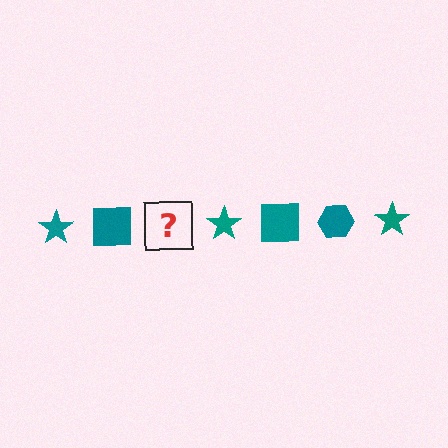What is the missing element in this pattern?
The missing element is a teal hexagon.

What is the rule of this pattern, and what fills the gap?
The rule is that the pattern cycles through star, square, hexagon shapes in teal. The gap should be filled with a teal hexagon.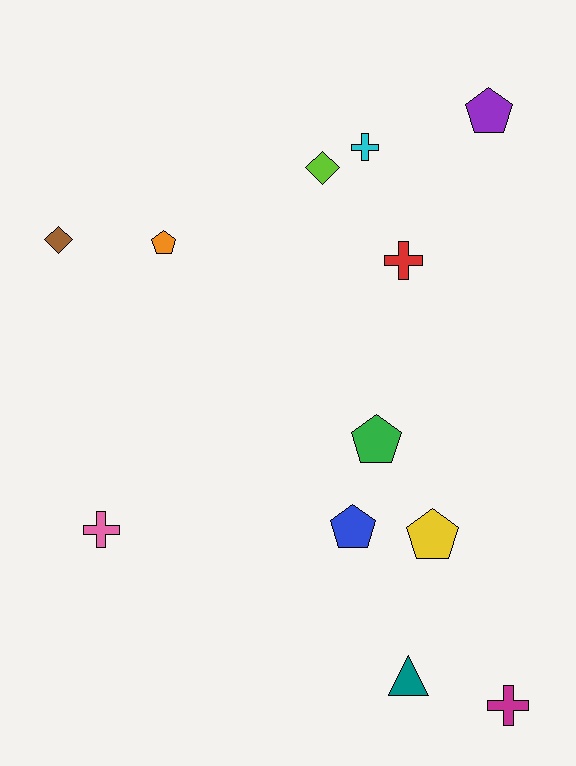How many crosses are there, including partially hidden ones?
There are 4 crosses.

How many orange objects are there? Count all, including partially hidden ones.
There is 1 orange object.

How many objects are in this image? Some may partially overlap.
There are 12 objects.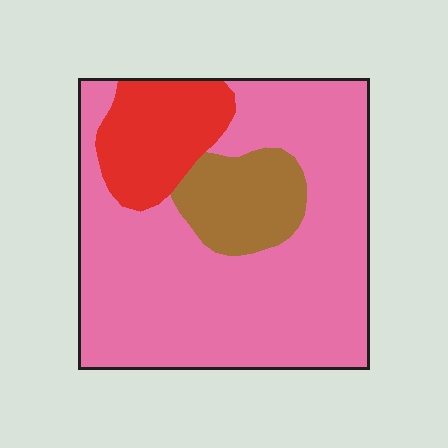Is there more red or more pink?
Pink.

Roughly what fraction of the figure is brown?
Brown takes up about one eighth (1/8) of the figure.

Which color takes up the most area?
Pink, at roughly 70%.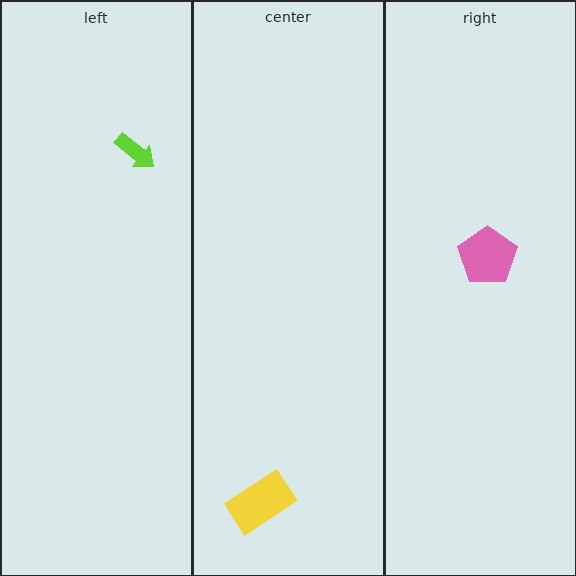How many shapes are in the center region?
1.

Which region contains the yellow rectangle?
The center region.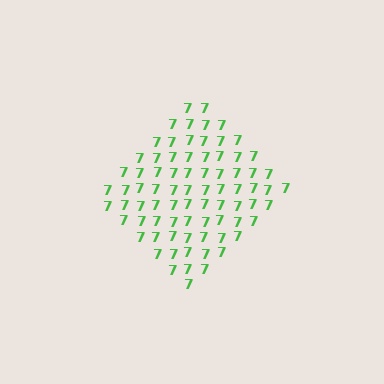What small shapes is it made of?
It is made of small digit 7's.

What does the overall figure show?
The overall figure shows a diamond.